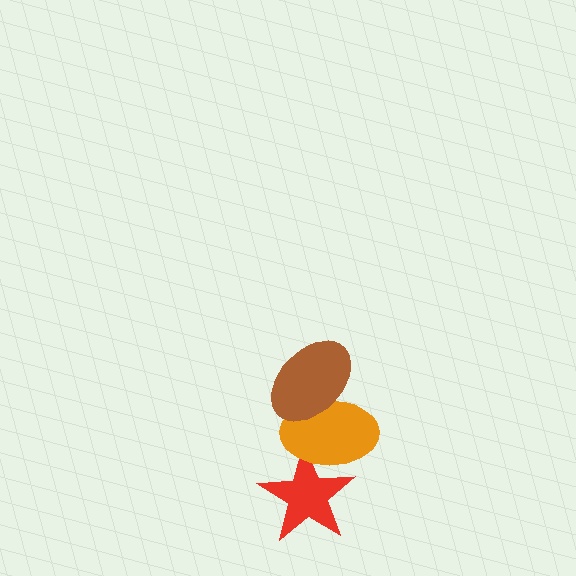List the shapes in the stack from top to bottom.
From top to bottom: the brown ellipse, the orange ellipse, the red star.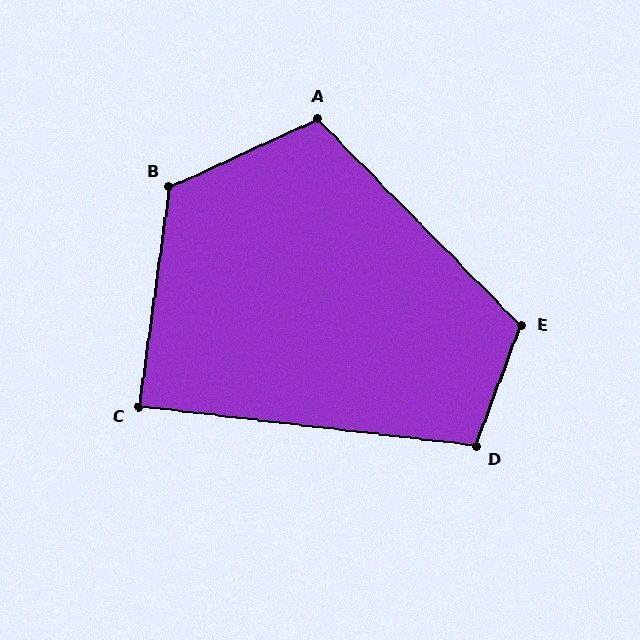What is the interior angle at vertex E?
Approximately 115 degrees (obtuse).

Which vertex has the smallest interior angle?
C, at approximately 89 degrees.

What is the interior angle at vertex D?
Approximately 104 degrees (obtuse).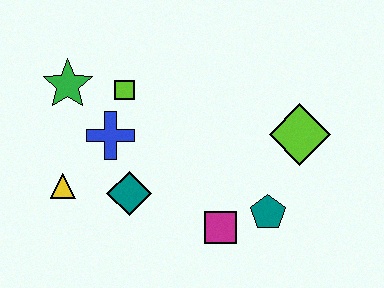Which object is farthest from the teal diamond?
The lime diamond is farthest from the teal diamond.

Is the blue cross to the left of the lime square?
Yes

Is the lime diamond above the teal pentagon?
Yes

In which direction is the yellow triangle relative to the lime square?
The yellow triangle is below the lime square.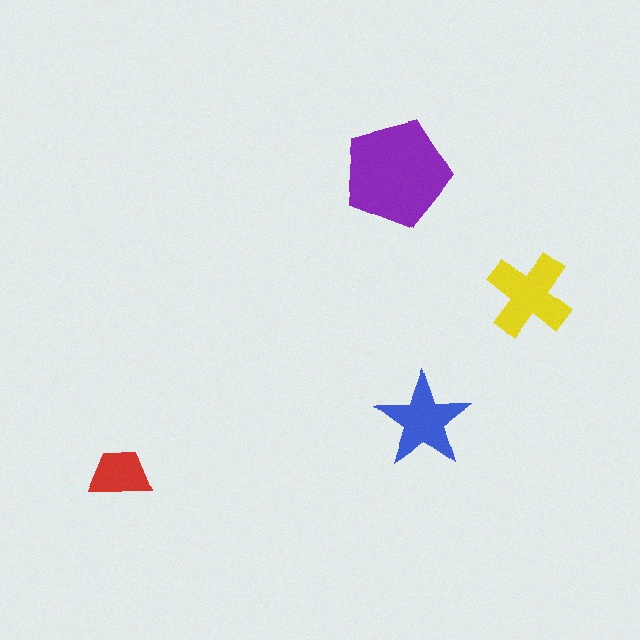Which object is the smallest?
The red trapezoid.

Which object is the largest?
The purple pentagon.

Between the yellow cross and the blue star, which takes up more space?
The yellow cross.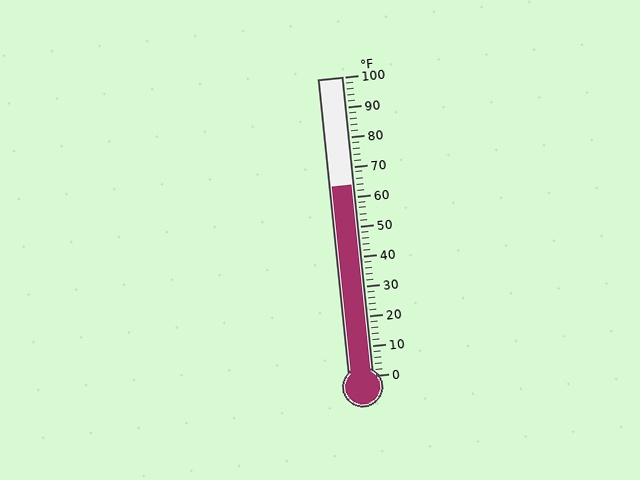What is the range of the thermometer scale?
The thermometer scale ranges from 0°F to 100°F.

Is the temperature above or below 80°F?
The temperature is below 80°F.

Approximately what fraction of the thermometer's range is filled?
The thermometer is filled to approximately 65% of its range.